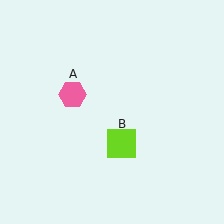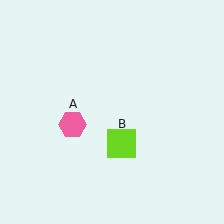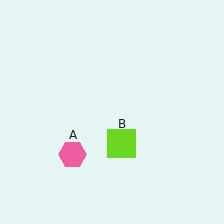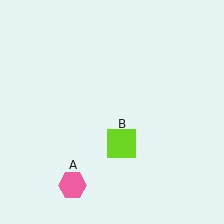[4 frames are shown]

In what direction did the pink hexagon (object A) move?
The pink hexagon (object A) moved down.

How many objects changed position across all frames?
1 object changed position: pink hexagon (object A).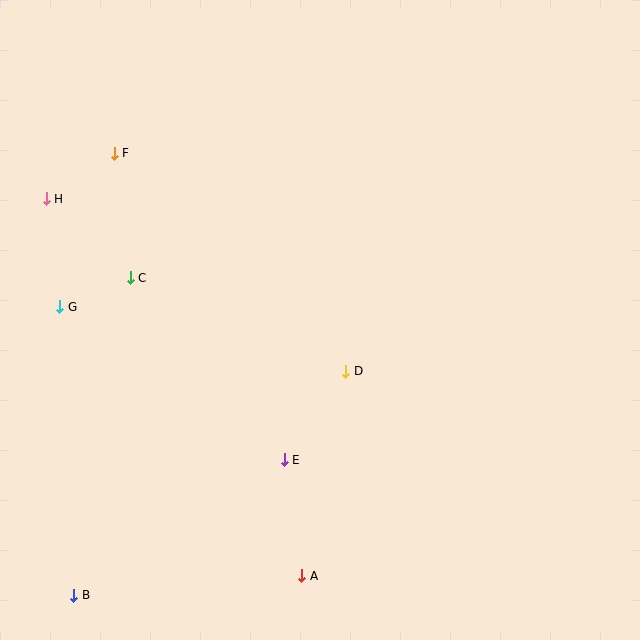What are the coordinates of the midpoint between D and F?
The midpoint between D and F is at (230, 262).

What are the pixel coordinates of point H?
Point H is at (46, 199).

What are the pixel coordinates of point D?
Point D is at (346, 371).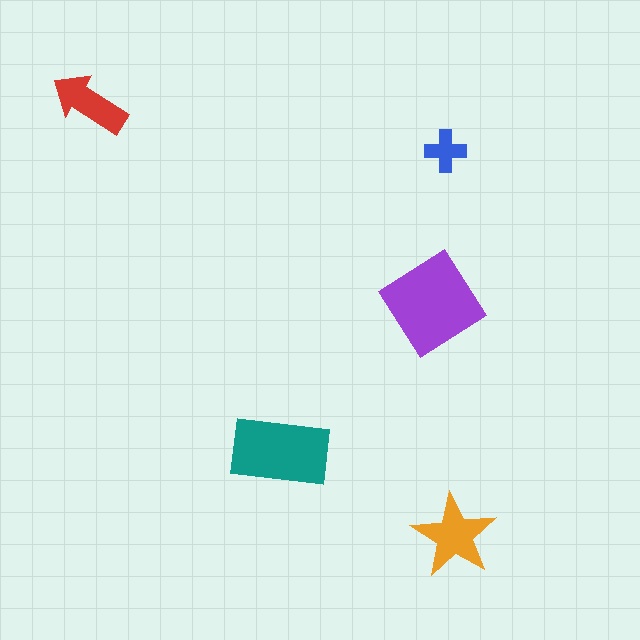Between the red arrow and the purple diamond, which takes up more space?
The purple diamond.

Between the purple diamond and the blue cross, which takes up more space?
The purple diamond.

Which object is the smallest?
The blue cross.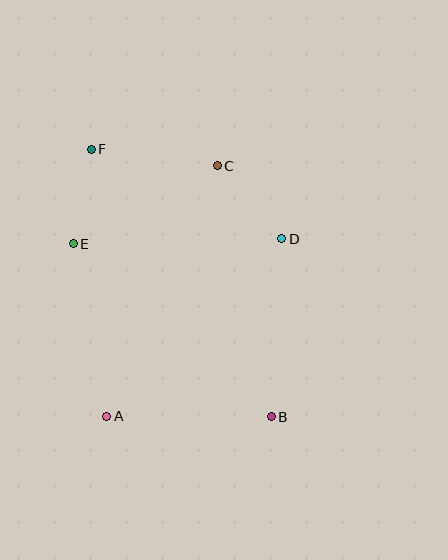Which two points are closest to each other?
Points E and F are closest to each other.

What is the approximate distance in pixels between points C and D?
The distance between C and D is approximately 97 pixels.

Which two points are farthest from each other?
Points B and F are farthest from each other.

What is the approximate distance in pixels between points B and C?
The distance between B and C is approximately 257 pixels.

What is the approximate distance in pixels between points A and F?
The distance between A and F is approximately 267 pixels.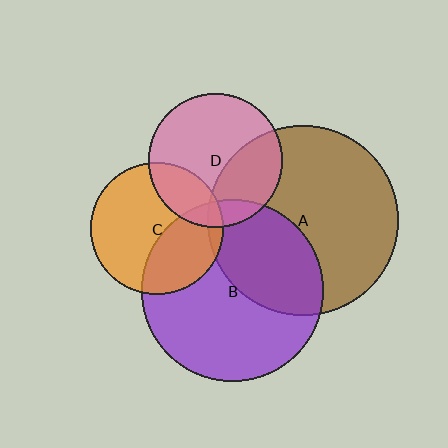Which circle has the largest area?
Circle A (brown).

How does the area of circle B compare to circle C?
Approximately 1.9 times.